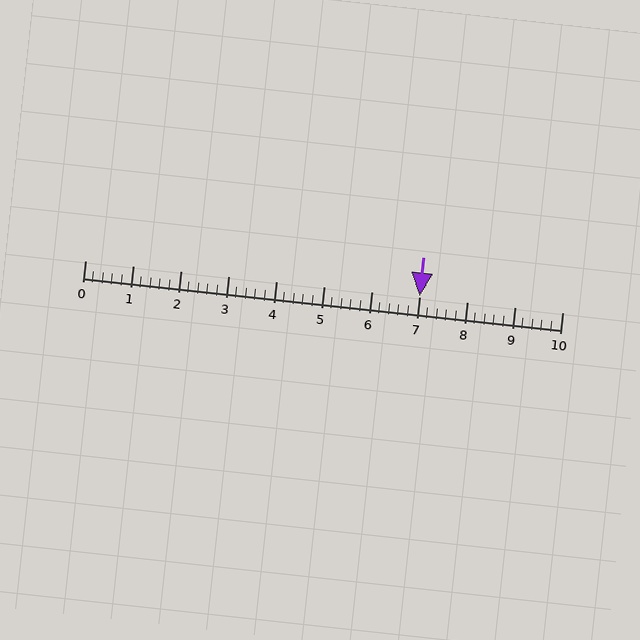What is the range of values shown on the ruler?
The ruler shows values from 0 to 10.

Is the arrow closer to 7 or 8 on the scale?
The arrow is closer to 7.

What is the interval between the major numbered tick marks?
The major tick marks are spaced 1 units apart.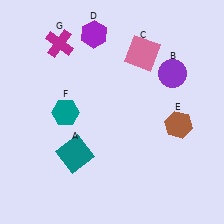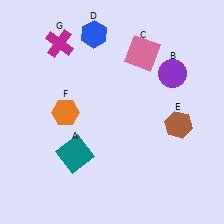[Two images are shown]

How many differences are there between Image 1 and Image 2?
There are 2 differences between the two images.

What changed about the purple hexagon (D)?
In Image 1, D is purple. In Image 2, it changed to blue.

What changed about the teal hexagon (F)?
In Image 1, F is teal. In Image 2, it changed to orange.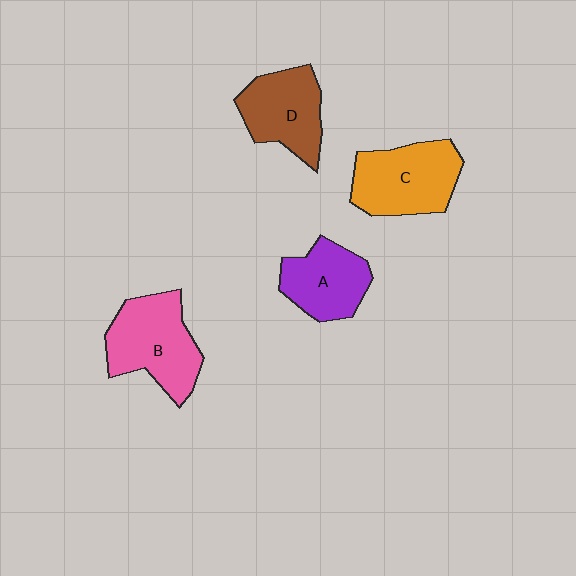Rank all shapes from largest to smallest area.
From largest to smallest: B (pink), C (orange), D (brown), A (purple).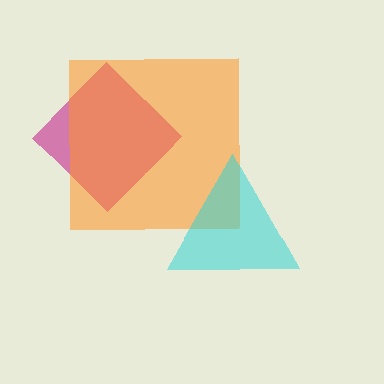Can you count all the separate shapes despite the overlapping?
Yes, there are 3 separate shapes.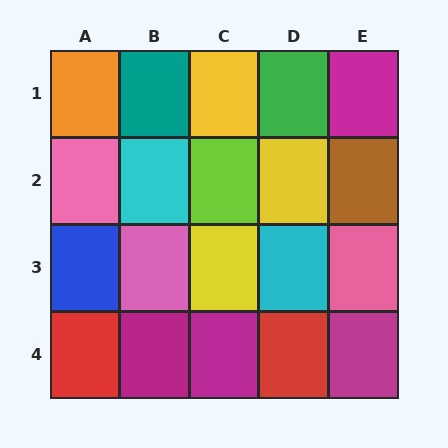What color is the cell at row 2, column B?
Cyan.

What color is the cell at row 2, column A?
Pink.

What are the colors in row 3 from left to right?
Blue, pink, yellow, cyan, pink.